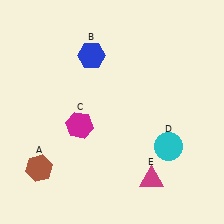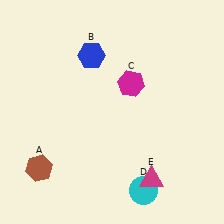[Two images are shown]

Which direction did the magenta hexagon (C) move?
The magenta hexagon (C) moved right.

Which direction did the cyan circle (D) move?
The cyan circle (D) moved down.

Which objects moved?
The objects that moved are: the magenta hexagon (C), the cyan circle (D).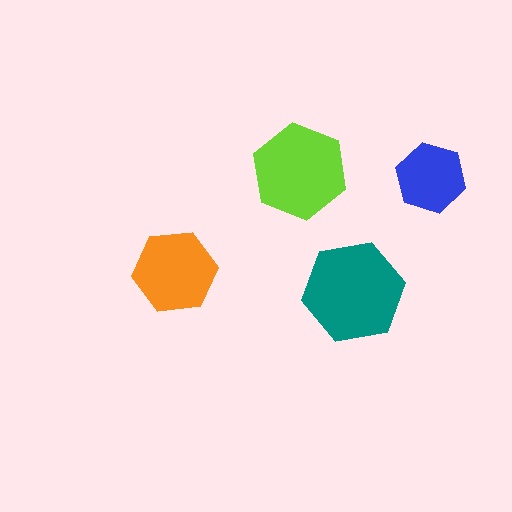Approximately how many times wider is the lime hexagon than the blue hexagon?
About 1.5 times wider.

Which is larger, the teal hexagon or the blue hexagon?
The teal one.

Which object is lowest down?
The teal hexagon is bottommost.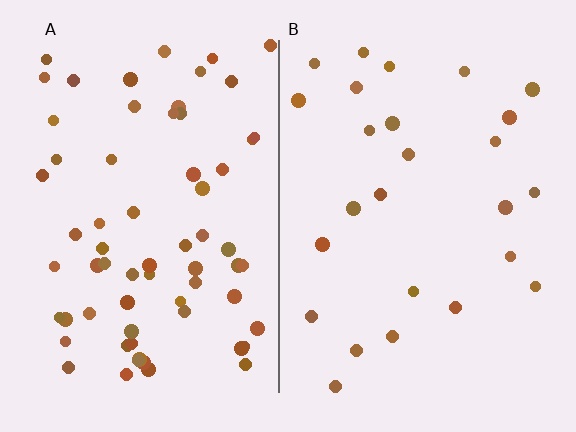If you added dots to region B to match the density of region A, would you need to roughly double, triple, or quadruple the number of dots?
Approximately triple.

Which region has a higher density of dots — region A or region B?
A (the left).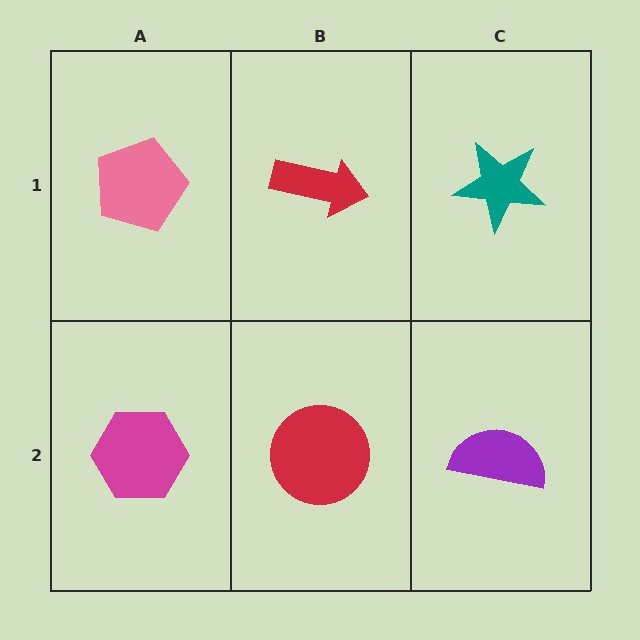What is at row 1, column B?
A red arrow.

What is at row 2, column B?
A red circle.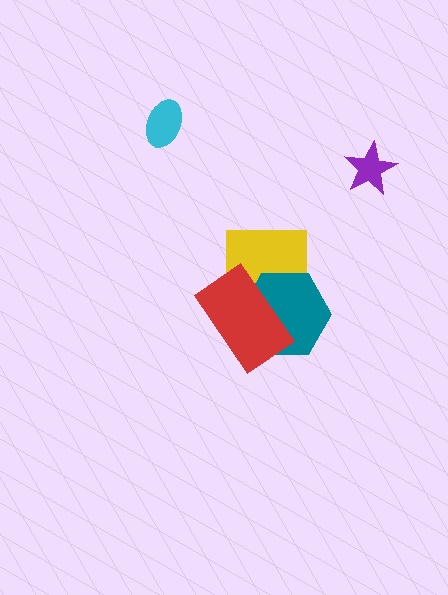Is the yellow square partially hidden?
Yes, it is partially covered by another shape.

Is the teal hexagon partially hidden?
Yes, it is partially covered by another shape.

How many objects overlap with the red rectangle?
2 objects overlap with the red rectangle.